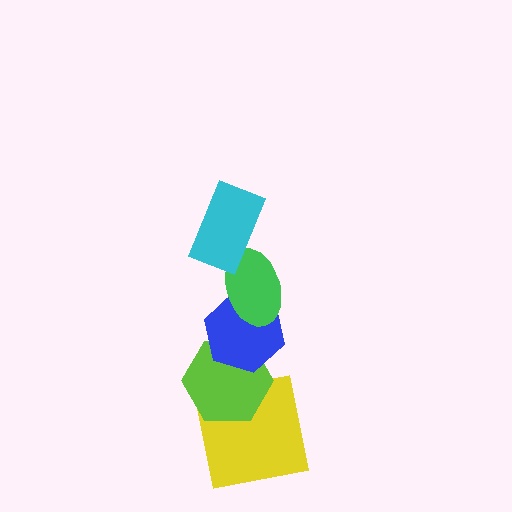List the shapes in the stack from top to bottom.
From top to bottom: the cyan rectangle, the green ellipse, the blue hexagon, the lime hexagon, the yellow square.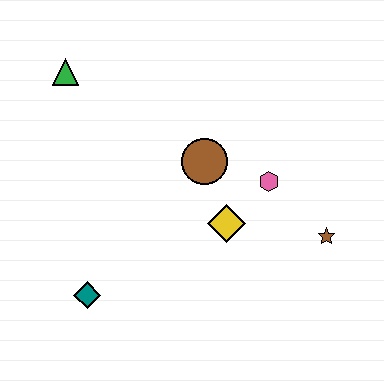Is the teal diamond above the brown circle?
No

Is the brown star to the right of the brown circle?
Yes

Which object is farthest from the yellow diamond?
The green triangle is farthest from the yellow diamond.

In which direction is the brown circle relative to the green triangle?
The brown circle is to the right of the green triangle.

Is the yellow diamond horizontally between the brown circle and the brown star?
Yes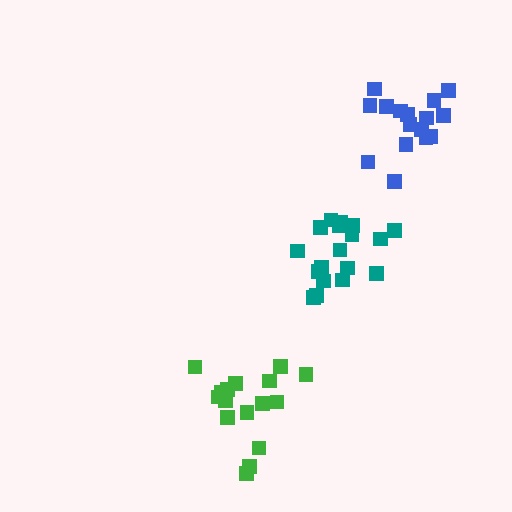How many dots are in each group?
Group 1: 16 dots, Group 2: 16 dots, Group 3: 18 dots (50 total).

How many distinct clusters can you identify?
There are 3 distinct clusters.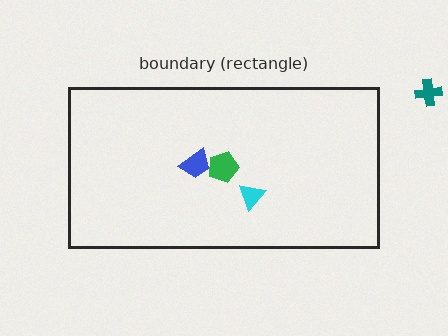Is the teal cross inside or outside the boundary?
Outside.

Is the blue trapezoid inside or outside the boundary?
Inside.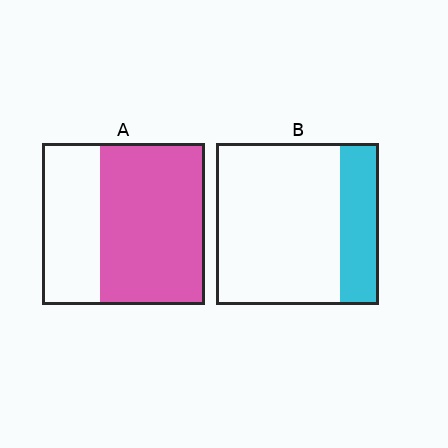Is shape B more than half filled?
No.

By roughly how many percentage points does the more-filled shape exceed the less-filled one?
By roughly 40 percentage points (A over B).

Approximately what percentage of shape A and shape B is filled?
A is approximately 65% and B is approximately 25%.